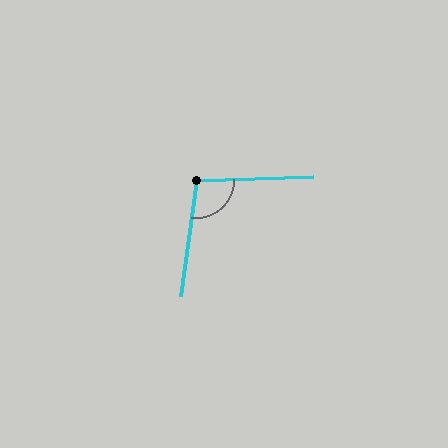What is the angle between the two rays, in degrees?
Approximately 99 degrees.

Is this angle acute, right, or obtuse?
It is obtuse.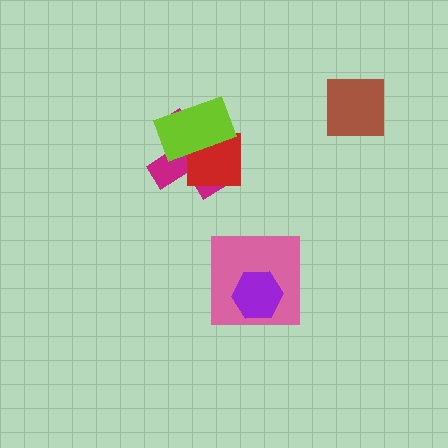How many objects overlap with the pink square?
1 object overlaps with the pink square.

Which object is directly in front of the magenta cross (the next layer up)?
The red square is directly in front of the magenta cross.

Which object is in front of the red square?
The lime rectangle is in front of the red square.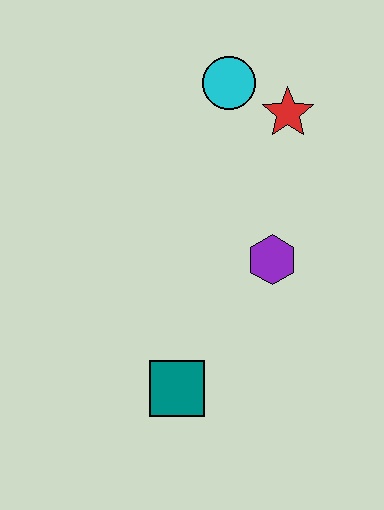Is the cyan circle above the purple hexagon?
Yes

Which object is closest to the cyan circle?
The red star is closest to the cyan circle.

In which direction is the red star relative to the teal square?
The red star is above the teal square.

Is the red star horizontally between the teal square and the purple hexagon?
No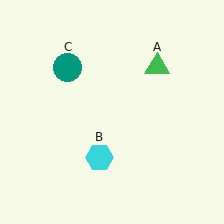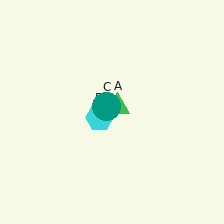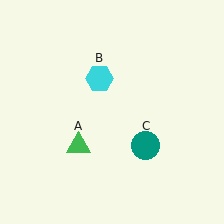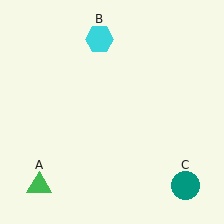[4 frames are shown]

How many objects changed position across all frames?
3 objects changed position: green triangle (object A), cyan hexagon (object B), teal circle (object C).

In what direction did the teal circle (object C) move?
The teal circle (object C) moved down and to the right.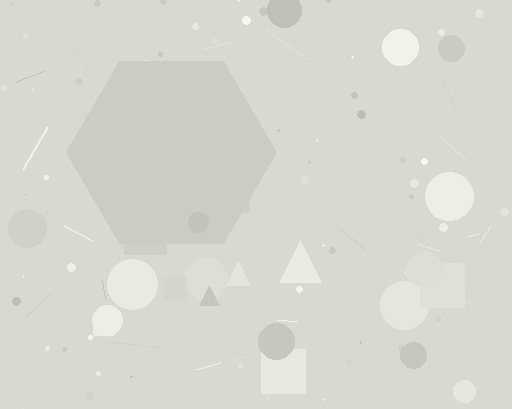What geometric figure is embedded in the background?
A hexagon is embedded in the background.